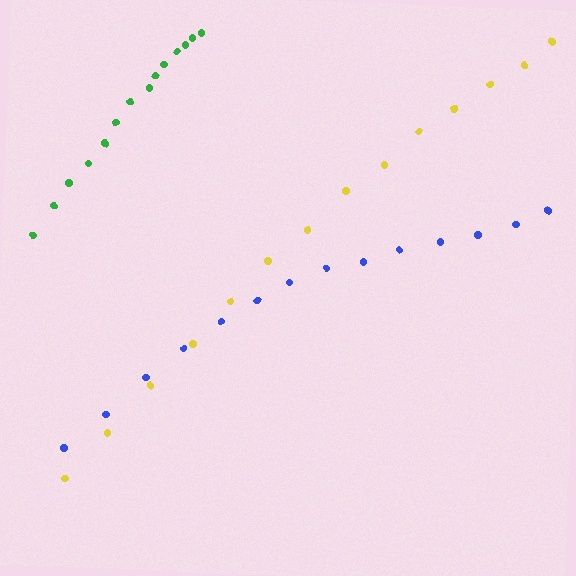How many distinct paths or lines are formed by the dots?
There are 3 distinct paths.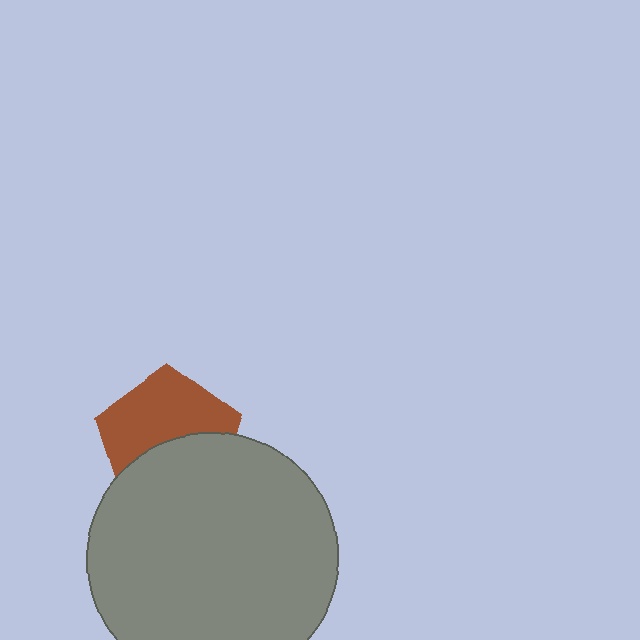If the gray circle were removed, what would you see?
You would see the complete brown pentagon.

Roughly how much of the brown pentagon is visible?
About half of it is visible (roughly 55%).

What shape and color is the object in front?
The object in front is a gray circle.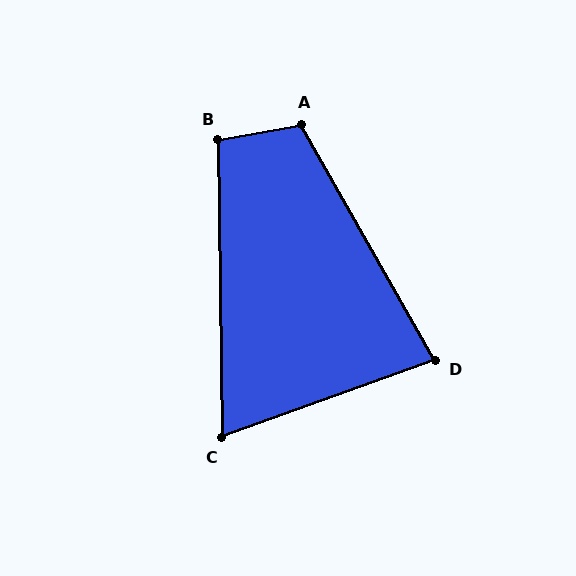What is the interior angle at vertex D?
Approximately 80 degrees (acute).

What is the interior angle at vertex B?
Approximately 100 degrees (obtuse).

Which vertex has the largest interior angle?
A, at approximately 109 degrees.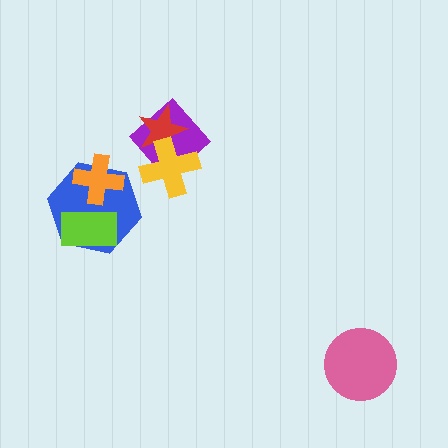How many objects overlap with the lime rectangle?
1 object overlaps with the lime rectangle.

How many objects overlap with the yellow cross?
2 objects overlap with the yellow cross.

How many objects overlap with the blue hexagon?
2 objects overlap with the blue hexagon.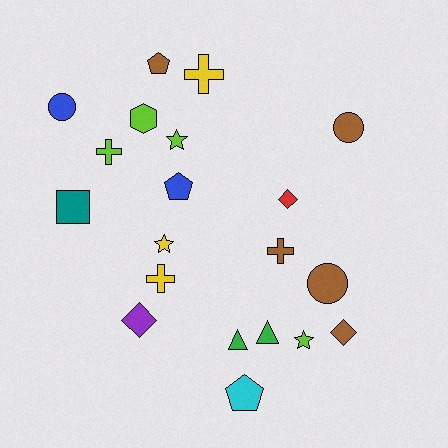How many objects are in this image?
There are 20 objects.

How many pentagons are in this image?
There are 3 pentagons.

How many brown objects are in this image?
There are 5 brown objects.